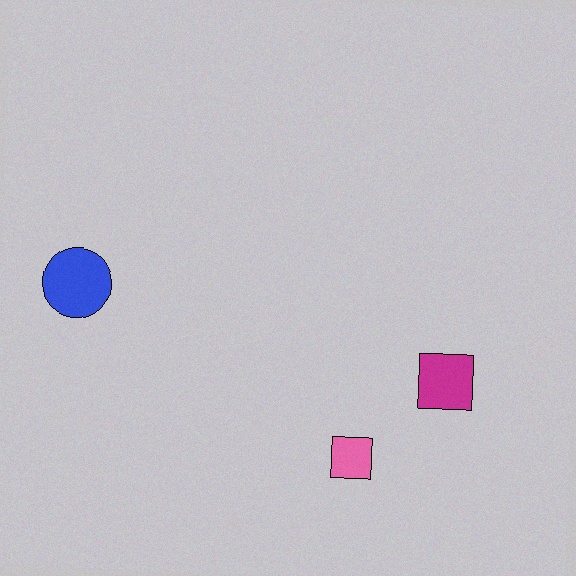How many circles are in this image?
There is 1 circle.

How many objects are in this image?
There are 3 objects.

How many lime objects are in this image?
There are no lime objects.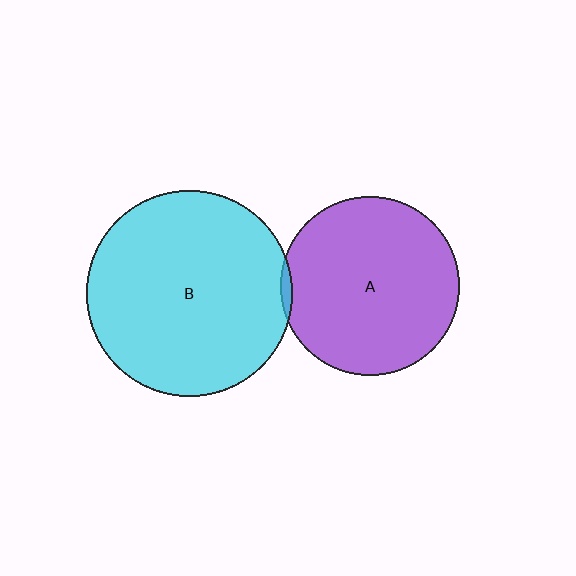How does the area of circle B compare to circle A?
Approximately 1.3 times.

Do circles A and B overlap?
Yes.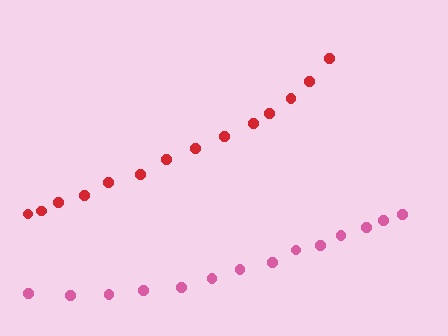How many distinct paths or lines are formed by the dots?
There are 2 distinct paths.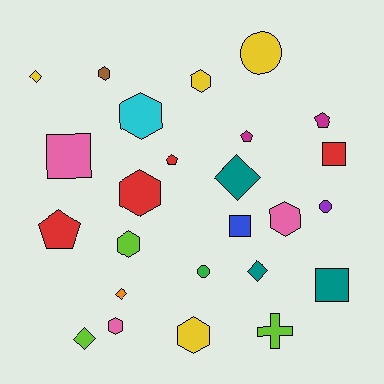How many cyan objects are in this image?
There is 1 cyan object.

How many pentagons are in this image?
There are 4 pentagons.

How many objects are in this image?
There are 25 objects.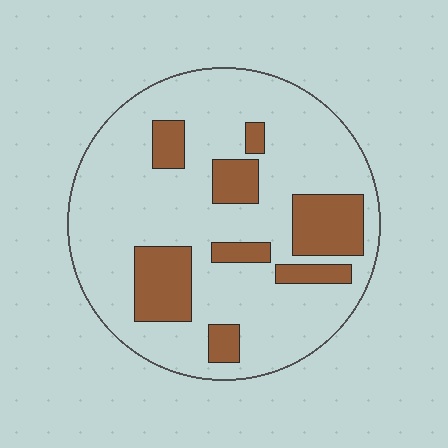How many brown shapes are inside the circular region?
8.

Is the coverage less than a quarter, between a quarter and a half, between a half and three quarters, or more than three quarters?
Less than a quarter.